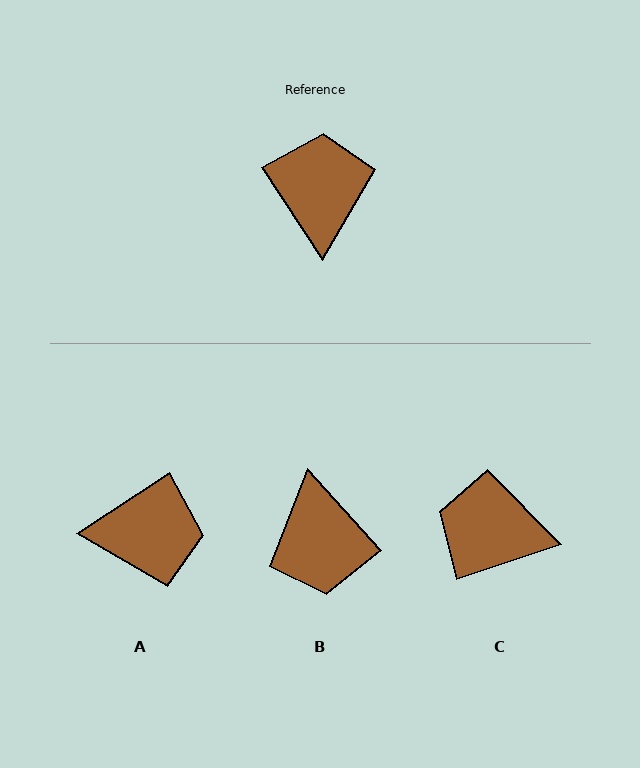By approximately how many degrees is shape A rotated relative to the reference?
Approximately 91 degrees clockwise.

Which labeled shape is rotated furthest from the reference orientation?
B, about 171 degrees away.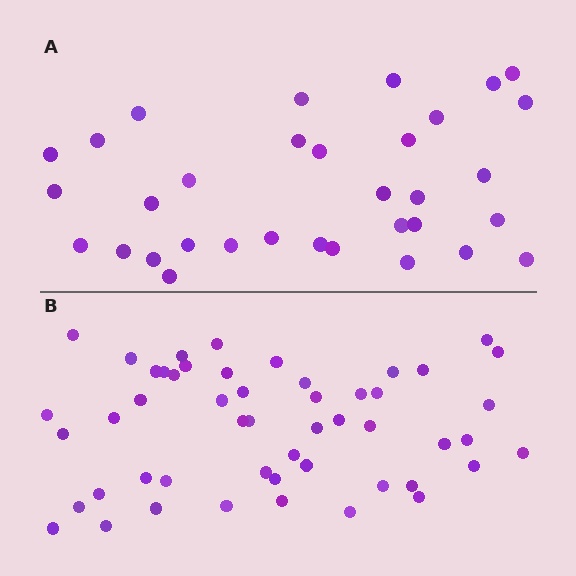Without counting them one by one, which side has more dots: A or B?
Region B (the bottom region) has more dots.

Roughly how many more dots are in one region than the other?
Region B has approximately 20 more dots than region A.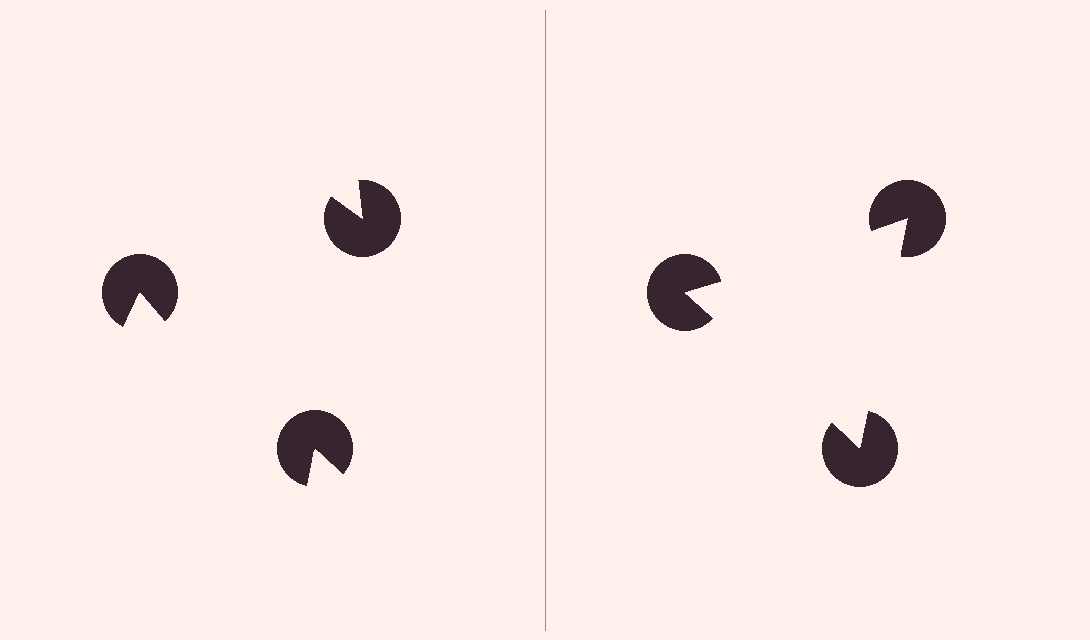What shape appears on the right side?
An illusory triangle.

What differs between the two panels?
The pac-man discs are positioned identically on both sides; only the wedge orientations differ. On the right they align to a triangle; on the left they are misaligned.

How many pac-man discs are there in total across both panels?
6 — 3 on each side.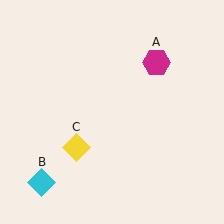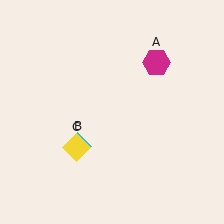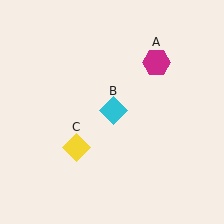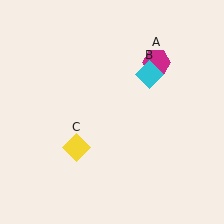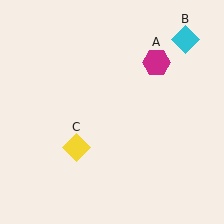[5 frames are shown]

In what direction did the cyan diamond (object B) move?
The cyan diamond (object B) moved up and to the right.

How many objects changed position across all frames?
1 object changed position: cyan diamond (object B).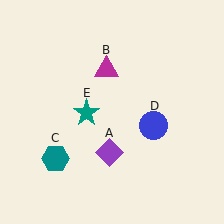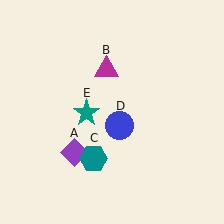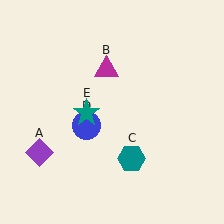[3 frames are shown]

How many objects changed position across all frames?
3 objects changed position: purple diamond (object A), teal hexagon (object C), blue circle (object D).